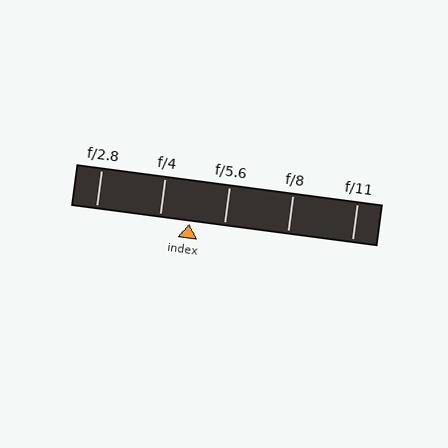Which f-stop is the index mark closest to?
The index mark is closest to f/4.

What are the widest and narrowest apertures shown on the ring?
The widest aperture shown is f/2.8 and the narrowest is f/11.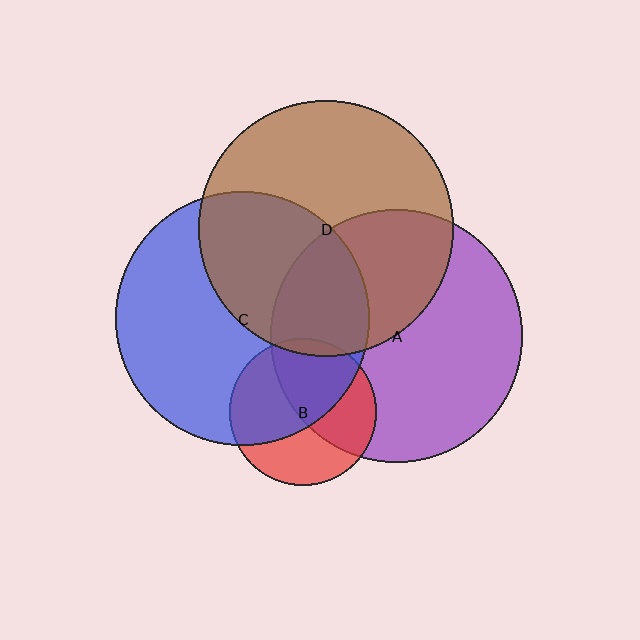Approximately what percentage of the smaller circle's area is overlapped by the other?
Approximately 40%.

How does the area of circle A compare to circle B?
Approximately 2.9 times.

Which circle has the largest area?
Circle D (brown).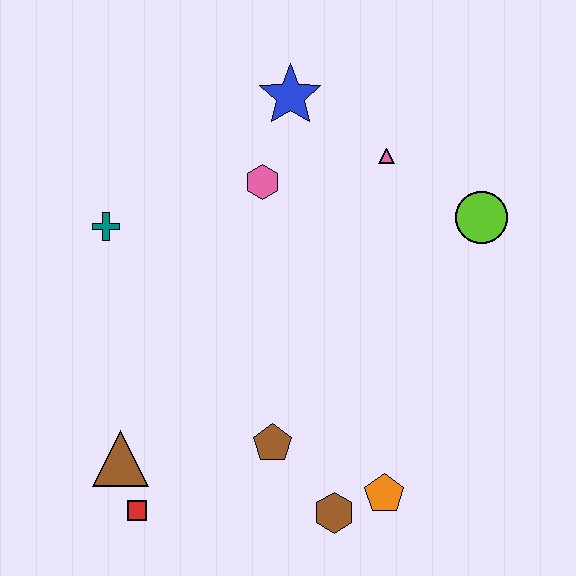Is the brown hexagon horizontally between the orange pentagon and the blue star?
Yes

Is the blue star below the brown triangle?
No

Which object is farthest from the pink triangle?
The red square is farthest from the pink triangle.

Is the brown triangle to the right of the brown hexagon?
No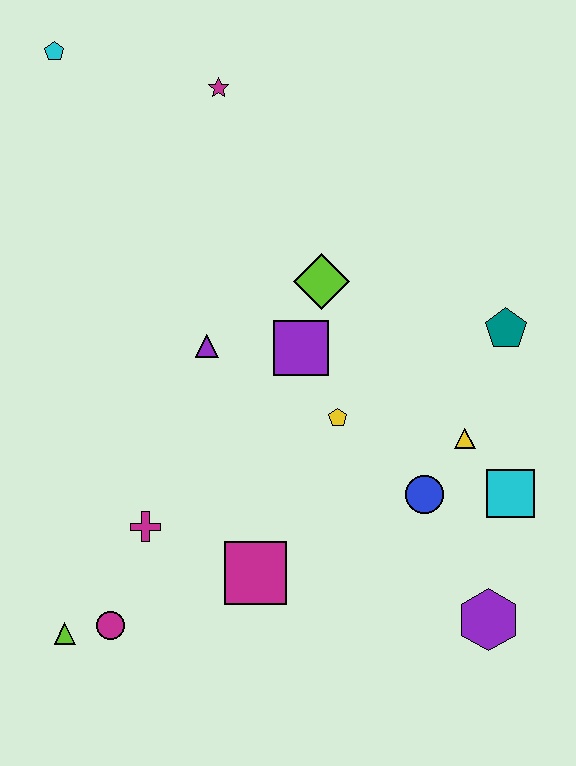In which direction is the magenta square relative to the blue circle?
The magenta square is to the left of the blue circle.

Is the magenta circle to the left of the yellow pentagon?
Yes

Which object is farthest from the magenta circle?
The cyan pentagon is farthest from the magenta circle.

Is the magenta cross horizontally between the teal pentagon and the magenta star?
No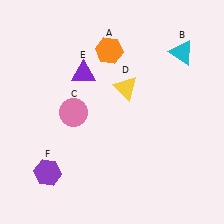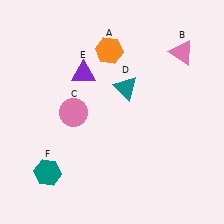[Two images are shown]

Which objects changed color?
B changed from cyan to pink. D changed from yellow to teal. F changed from purple to teal.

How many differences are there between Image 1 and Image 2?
There are 3 differences between the two images.